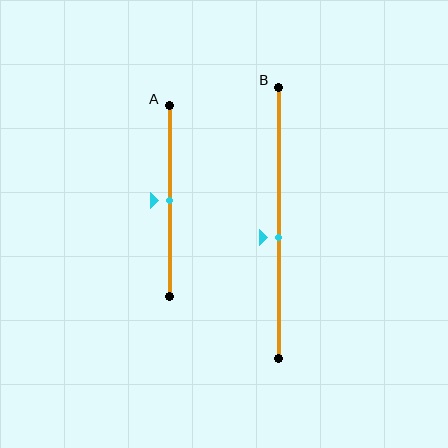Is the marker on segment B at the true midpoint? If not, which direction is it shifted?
No, the marker on segment B is shifted downward by about 6% of the segment length.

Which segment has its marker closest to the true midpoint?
Segment A has its marker closest to the true midpoint.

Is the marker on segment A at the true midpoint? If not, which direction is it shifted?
Yes, the marker on segment A is at the true midpoint.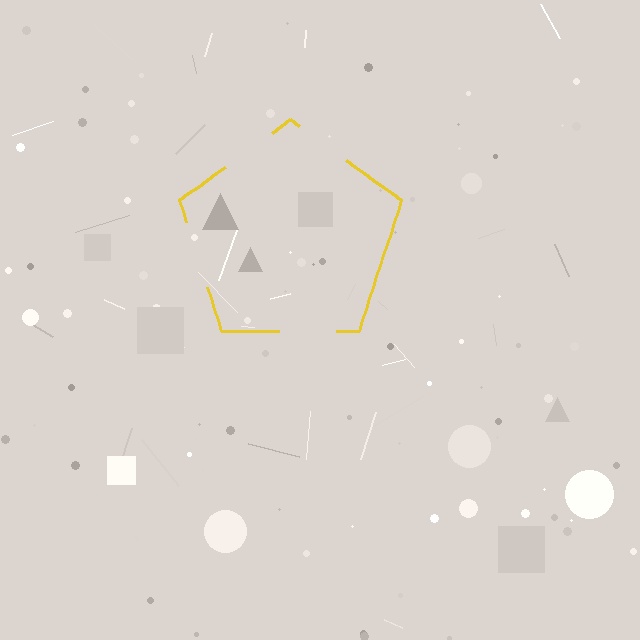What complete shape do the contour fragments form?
The contour fragments form a pentagon.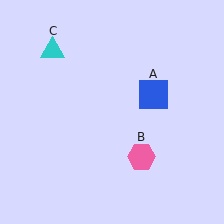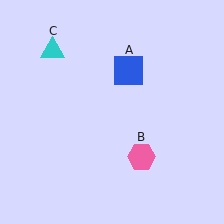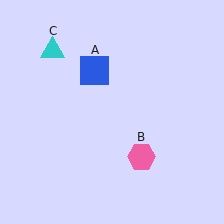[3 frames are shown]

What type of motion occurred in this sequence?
The blue square (object A) rotated counterclockwise around the center of the scene.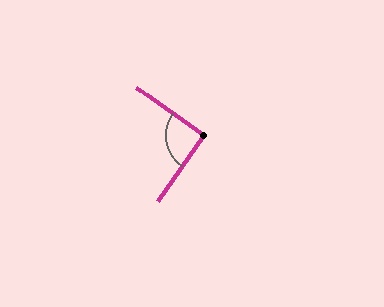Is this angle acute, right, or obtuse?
It is approximately a right angle.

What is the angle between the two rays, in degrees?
Approximately 91 degrees.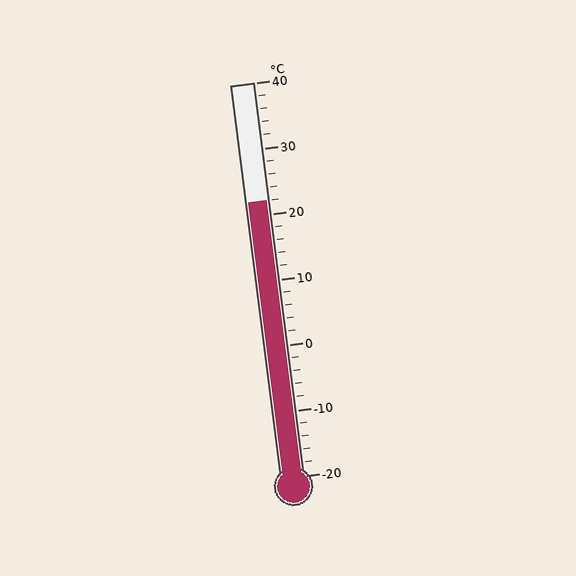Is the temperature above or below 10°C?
The temperature is above 10°C.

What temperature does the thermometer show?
The thermometer shows approximately 22°C.